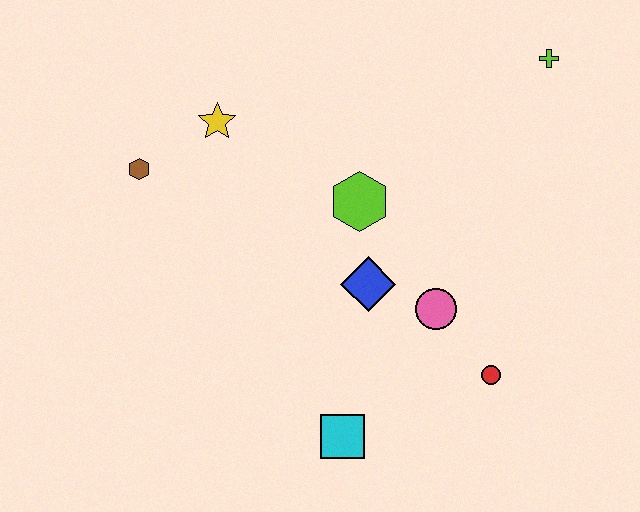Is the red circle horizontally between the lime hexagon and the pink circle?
No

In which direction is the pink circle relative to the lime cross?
The pink circle is below the lime cross.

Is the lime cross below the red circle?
No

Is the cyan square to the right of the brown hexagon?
Yes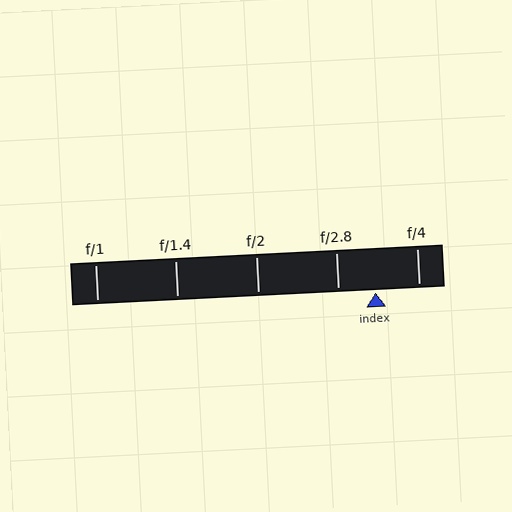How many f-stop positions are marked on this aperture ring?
There are 5 f-stop positions marked.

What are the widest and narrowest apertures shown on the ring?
The widest aperture shown is f/1 and the narrowest is f/4.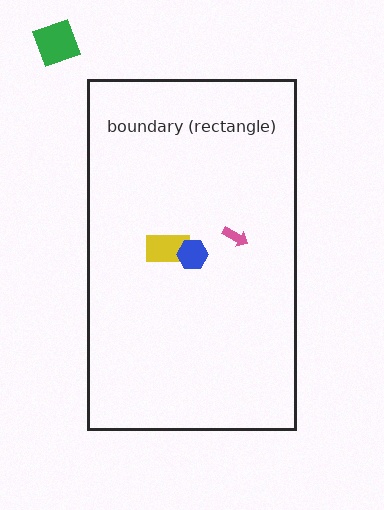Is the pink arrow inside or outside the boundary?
Inside.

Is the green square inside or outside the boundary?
Outside.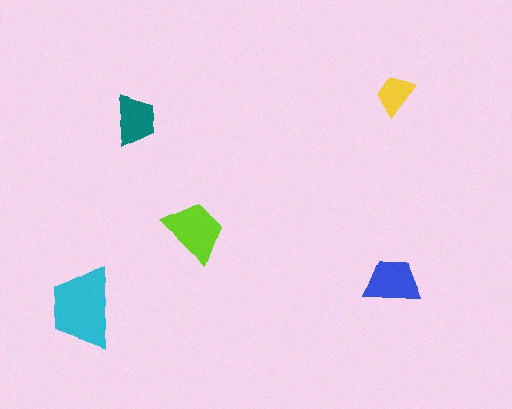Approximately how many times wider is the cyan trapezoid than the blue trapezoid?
About 1.5 times wider.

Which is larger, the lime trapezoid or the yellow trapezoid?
The lime one.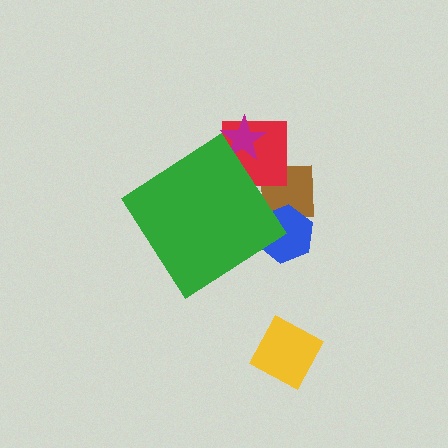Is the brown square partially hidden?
Yes, the brown square is partially hidden behind the green diamond.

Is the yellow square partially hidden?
No, the yellow square is fully visible.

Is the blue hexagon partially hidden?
Yes, the blue hexagon is partially hidden behind the green diamond.